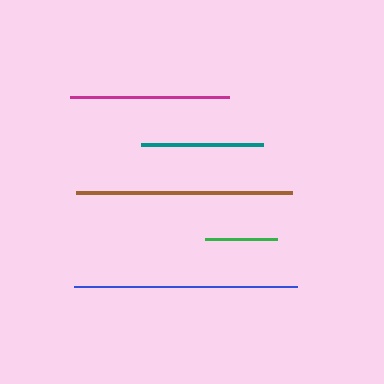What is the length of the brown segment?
The brown segment is approximately 216 pixels long.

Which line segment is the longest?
The blue line is the longest at approximately 223 pixels.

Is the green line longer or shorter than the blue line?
The blue line is longer than the green line.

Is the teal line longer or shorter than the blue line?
The blue line is longer than the teal line.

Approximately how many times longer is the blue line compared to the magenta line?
The blue line is approximately 1.4 times the length of the magenta line.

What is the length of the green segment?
The green segment is approximately 72 pixels long.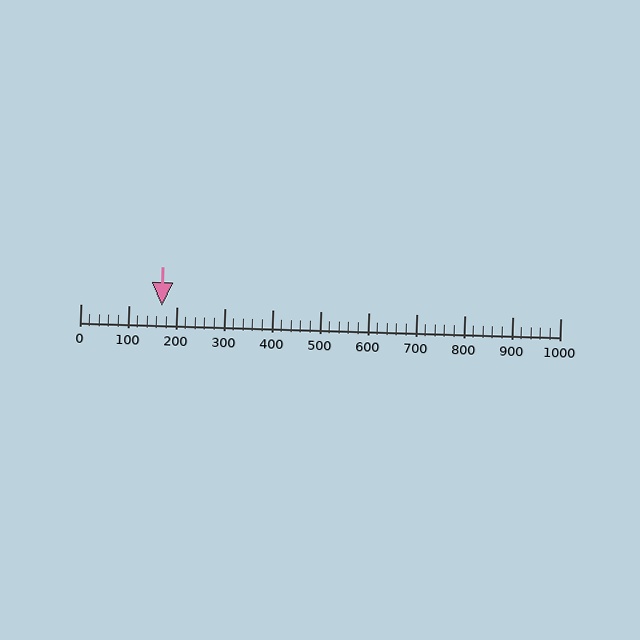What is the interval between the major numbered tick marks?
The major tick marks are spaced 100 units apart.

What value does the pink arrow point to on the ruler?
The pink arrow points to approximately 170.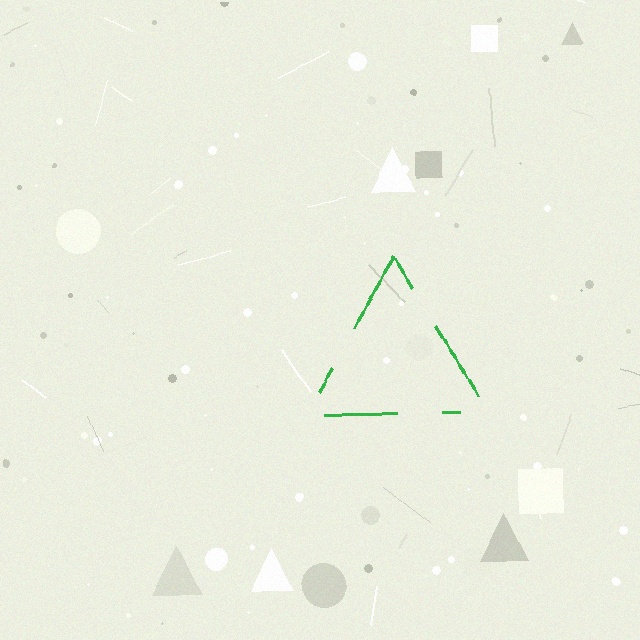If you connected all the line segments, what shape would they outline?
They would outline a triangle.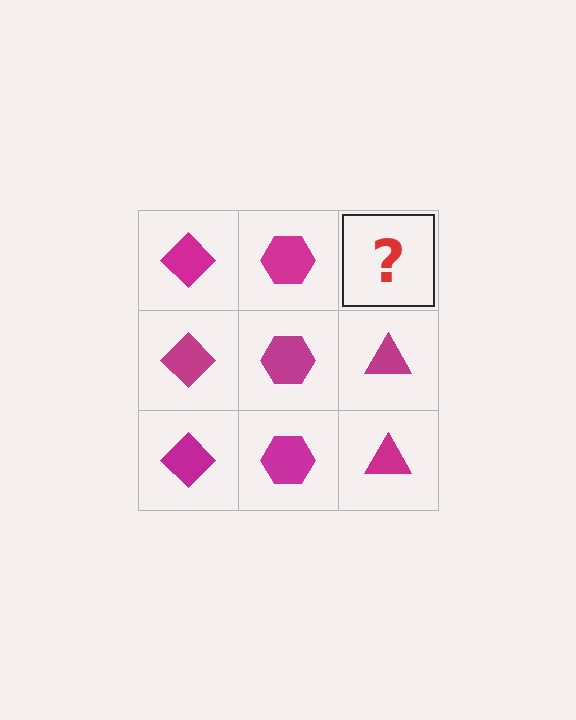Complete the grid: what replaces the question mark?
The question mark should be replaced with a magenta triangle.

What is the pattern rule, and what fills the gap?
The rule is that each column has a consistent shape. The gap should be filled with a magenta triangle.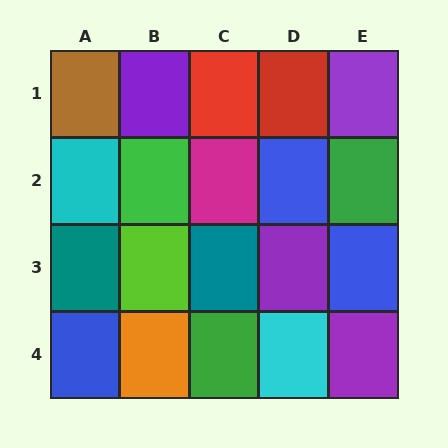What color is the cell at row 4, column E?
Purple.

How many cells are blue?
3 cells are blue.